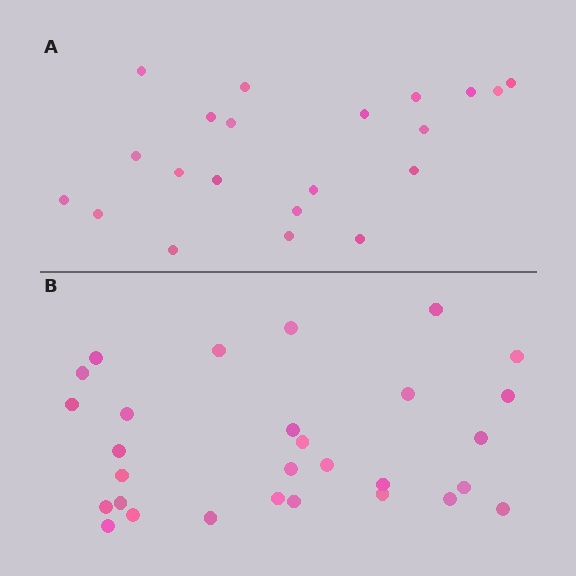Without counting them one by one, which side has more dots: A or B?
Region B (the bottom region) has more dots.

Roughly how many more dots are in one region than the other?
Region B has roughly 8 or so more dots than region A.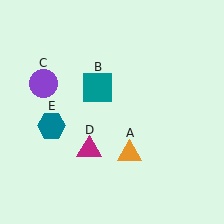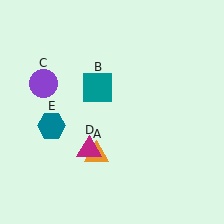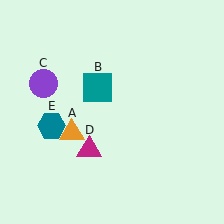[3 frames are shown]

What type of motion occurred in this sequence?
The orange triangle (object A) rotated clockwise around the center of the scene.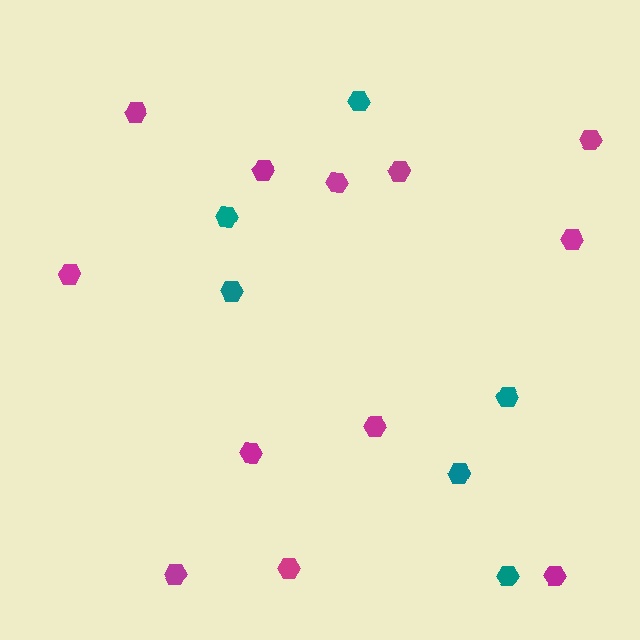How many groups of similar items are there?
There are 2 groups: one group of magenta hexagons (12) and one group of teal hexagons (6).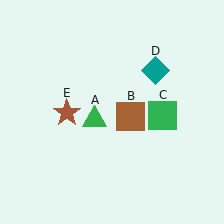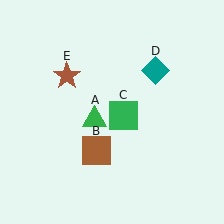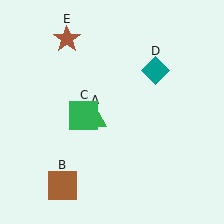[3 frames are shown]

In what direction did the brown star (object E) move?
The brown star (object E) moved up.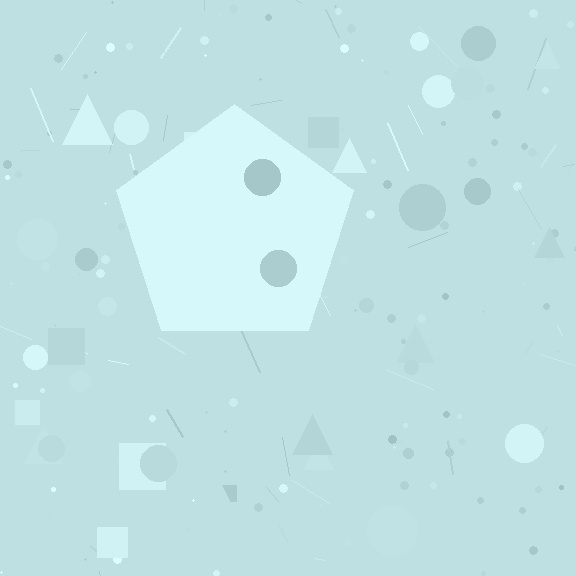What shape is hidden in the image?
A pentagon is hidden in the image.